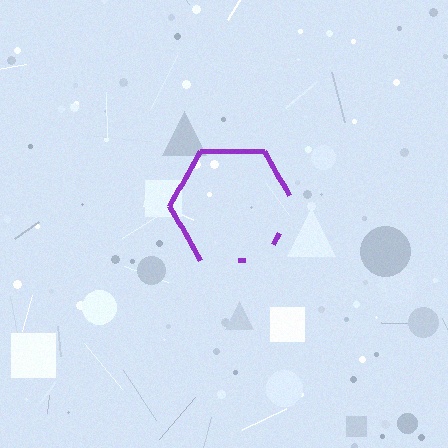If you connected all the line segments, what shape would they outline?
They would outline a hexagon.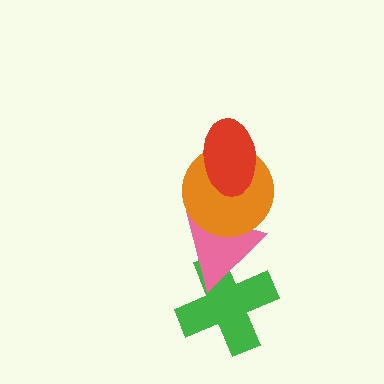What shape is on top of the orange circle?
The red ellipse is on top of the orange circle.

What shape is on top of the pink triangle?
The orange circle is on top of the pink triangle.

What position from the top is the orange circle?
The orange circle is 2nd from the top.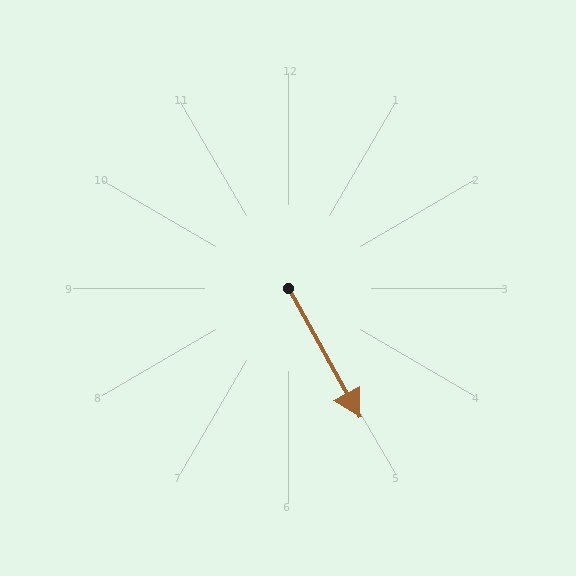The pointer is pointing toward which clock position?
Roughly 5 o'clock.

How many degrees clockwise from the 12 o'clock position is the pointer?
Approximately 151 degrees.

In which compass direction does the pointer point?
Southeast.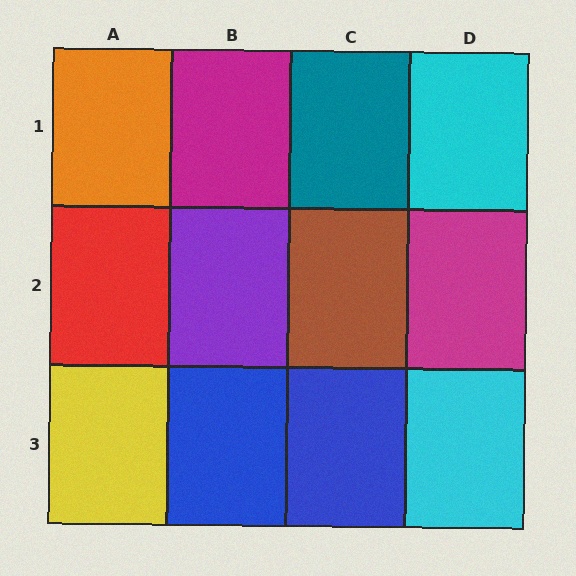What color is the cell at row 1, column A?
Orange.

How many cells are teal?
1 cell is teal.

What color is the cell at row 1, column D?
Cyan.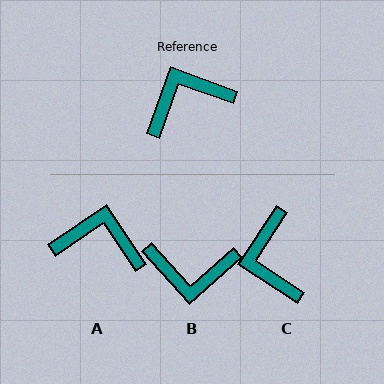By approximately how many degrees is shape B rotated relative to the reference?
Approximately 152 degrees counter-clockwise.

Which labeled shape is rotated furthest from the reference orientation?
B, about 152 degrees away.